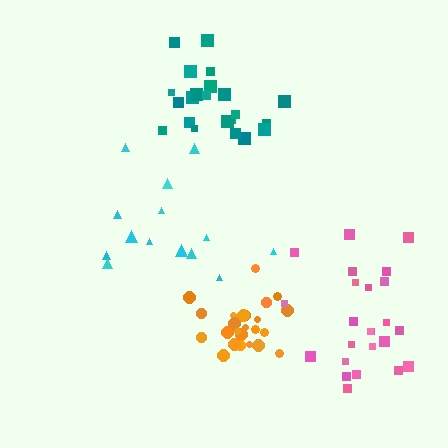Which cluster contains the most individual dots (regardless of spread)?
Orange (26).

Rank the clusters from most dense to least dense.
orange, teal, pink, cyan.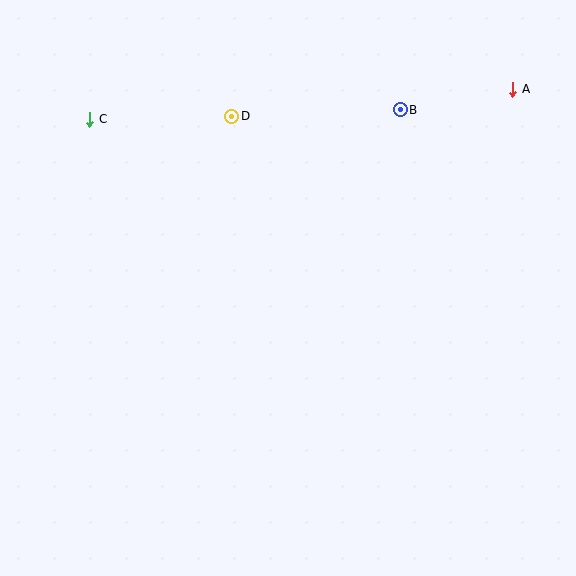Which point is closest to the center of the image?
Point D at (232, 116) is closest to the center.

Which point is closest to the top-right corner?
Point A is closest to the top-right corner.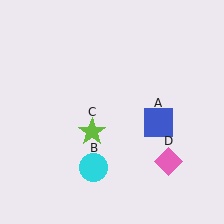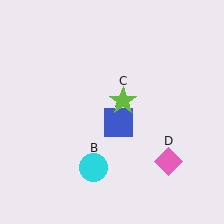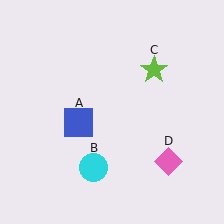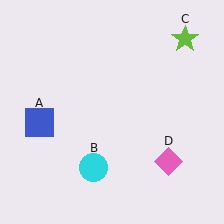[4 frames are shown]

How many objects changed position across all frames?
2 objects changed position: blue square (object A), lime star (object C).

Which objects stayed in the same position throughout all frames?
Cyan circle (object B) and pink diamond (object D) remained stationary.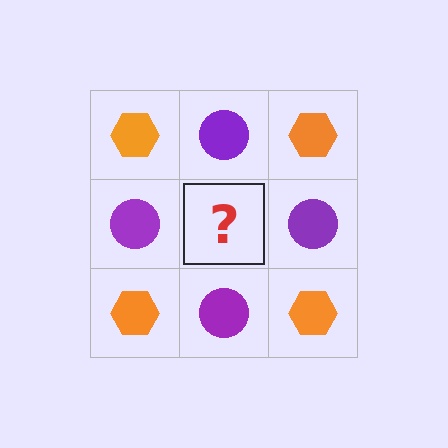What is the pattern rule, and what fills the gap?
The rule is that it alternates orange hexagon and purple circle in a checkerboard pattern. The gap should be filled with an orange hexagon.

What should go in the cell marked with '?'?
The missing cell should contain an orange hexagon.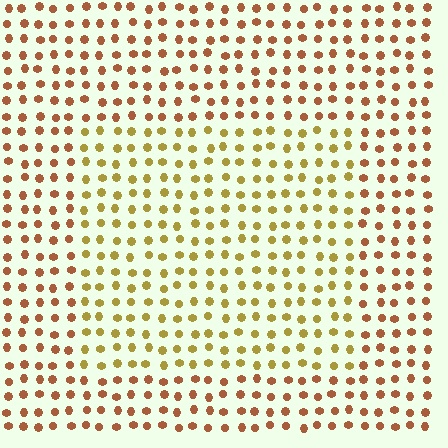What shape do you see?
I see a rectangle.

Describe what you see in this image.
The image is filled with small brown elements in a uniform arrangement. A rectangle-shaped region is visible where the elements are tinted to a slightly different hue, forming a subtle color boundary.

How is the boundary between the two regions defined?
The boundary is defined purely by a slight shift in hue (about 33 degrees). Spacing, size, and orientation are identical on both sides.